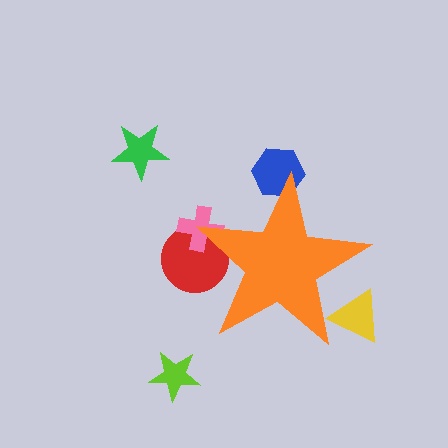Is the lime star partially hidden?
No, the lime star is fully visible.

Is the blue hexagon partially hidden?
Yes, the blue hexagon is partially hidden behind the orange star.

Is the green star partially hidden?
No, the green star is fully visible.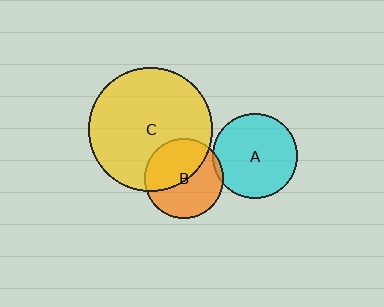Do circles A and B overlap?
Yes.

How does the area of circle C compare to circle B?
Approximately 2.5 times.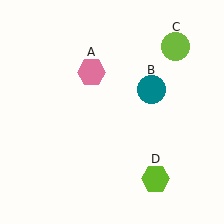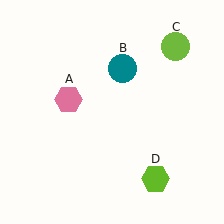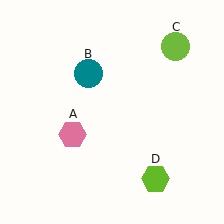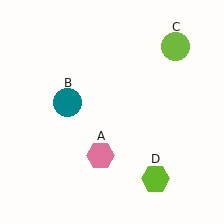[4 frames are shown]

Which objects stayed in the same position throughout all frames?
Lime circle (object C) and lime hexagon (object D) remained stationary.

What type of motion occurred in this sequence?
The pink hexagon (object A), teal circle (object B) rotated counterclockwise around the center of the scene.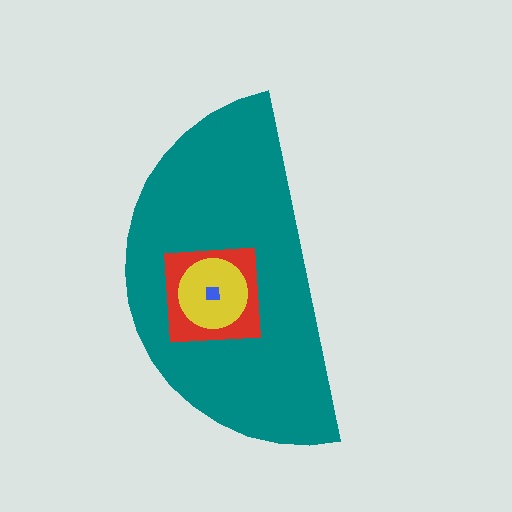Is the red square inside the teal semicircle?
Yes.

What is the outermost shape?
The teal semicircle.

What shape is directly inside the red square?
The yellow circle.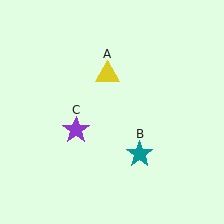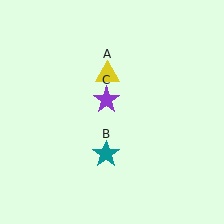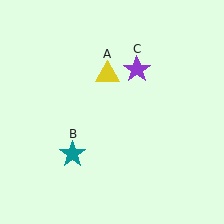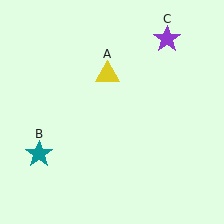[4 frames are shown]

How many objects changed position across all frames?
2 objects changed position: teal star (object B), purple star (object C).